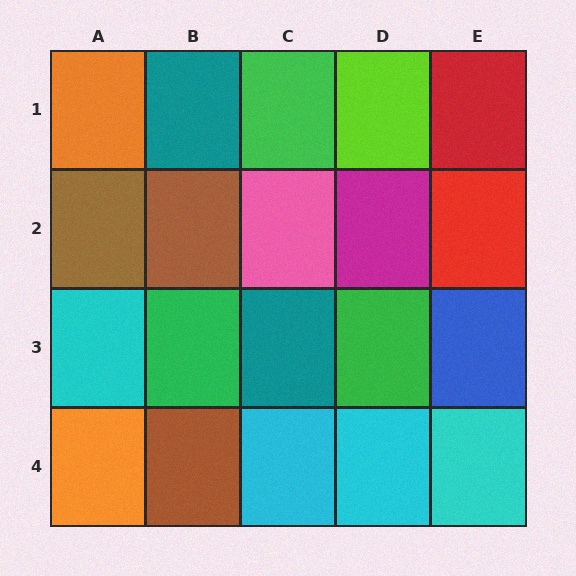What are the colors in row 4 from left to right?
Orange, brown, cyan, cyan, cyan.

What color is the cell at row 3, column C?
Teal.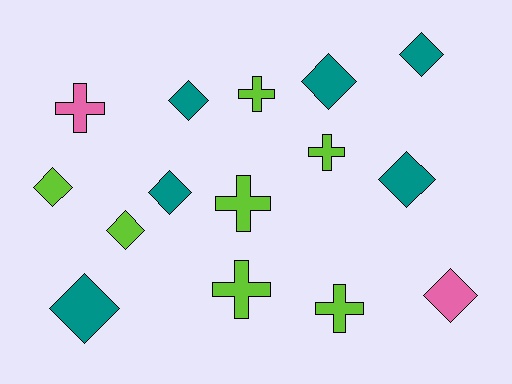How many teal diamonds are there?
There are 6 teal diamonds.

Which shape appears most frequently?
Diamond, with 9 objects.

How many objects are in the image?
There are 15 objects.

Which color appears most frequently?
Lime, with 7 objects.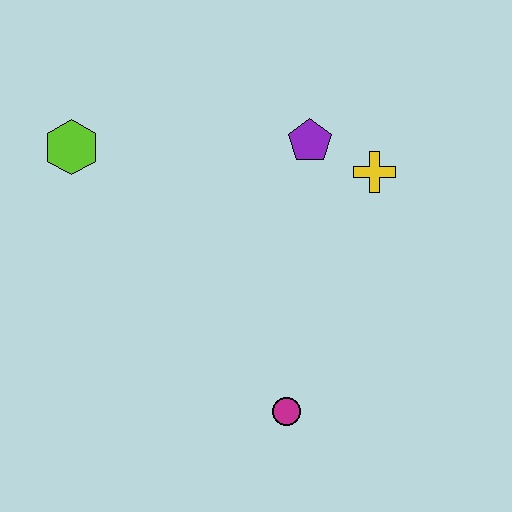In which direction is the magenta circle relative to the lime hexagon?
The magenta circle is below the lime hexagon.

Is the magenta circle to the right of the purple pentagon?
No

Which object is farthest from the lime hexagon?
The magenta circle is farthest from the lime hexagon.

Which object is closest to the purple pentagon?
The yellow cross is closest to the purple pentagon.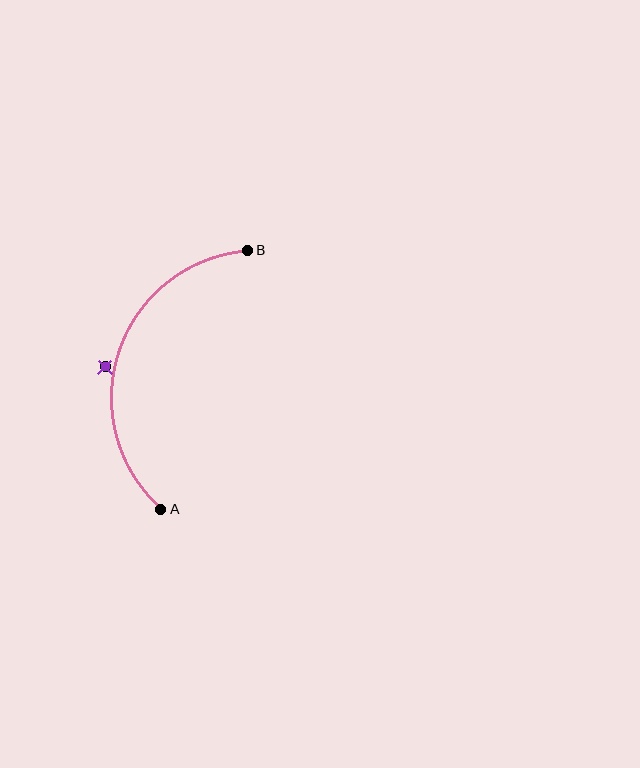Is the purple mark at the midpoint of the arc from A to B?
No — the purple mark does not lie on the arc at all. It sits slightly outside the curve.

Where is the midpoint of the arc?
The arc midpoint is the point on the curve farthest from the straight line joining A and B. It sits to the left of that line.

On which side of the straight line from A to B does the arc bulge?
The arc bulges to the left of the straight line connecting A and B.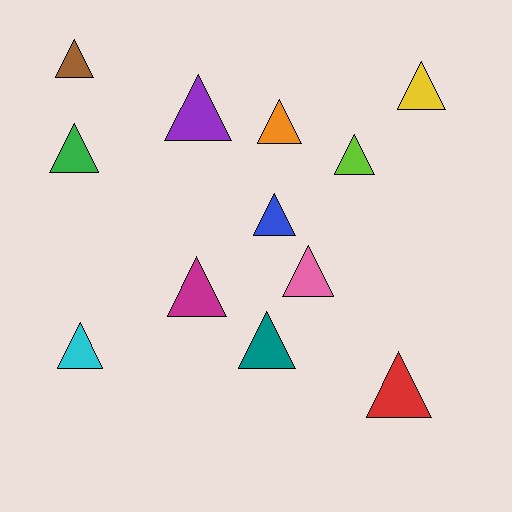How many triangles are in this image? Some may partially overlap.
There are 12 triangles.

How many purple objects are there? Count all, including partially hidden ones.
There is 1 purple object.